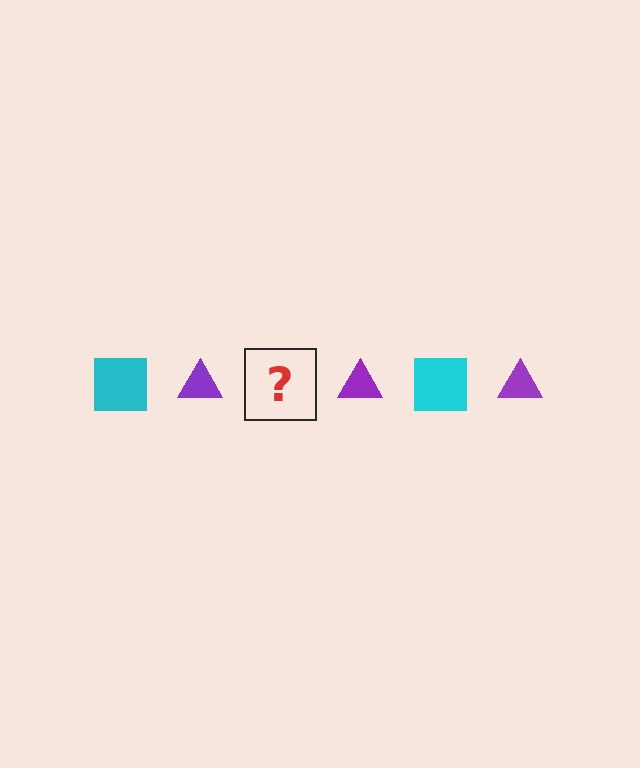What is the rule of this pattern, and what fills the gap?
The rule is that the pattern alternates between cyan square and purple triangle. The gap should be filled with a cyan square.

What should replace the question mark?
The question mark should be replaced with a cyan square.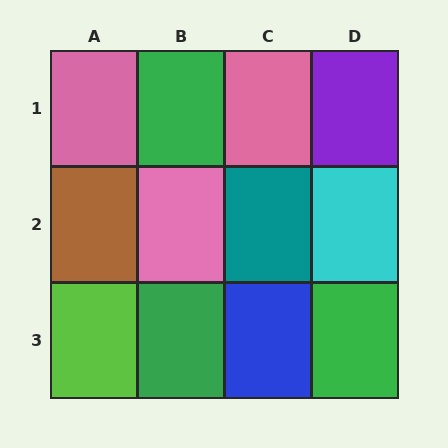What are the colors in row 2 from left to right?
Brown, pink, teal, cyan.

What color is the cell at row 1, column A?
Pink.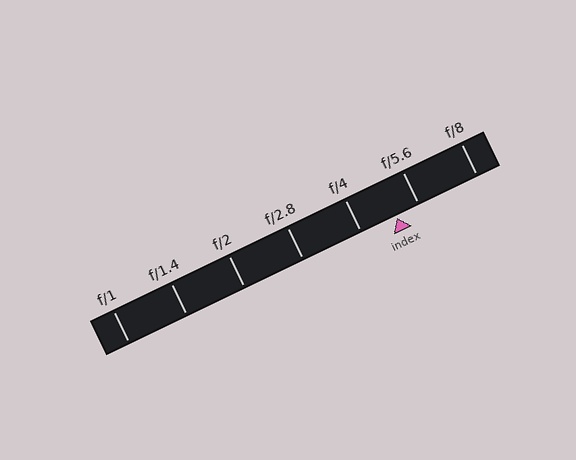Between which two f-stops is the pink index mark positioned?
The index mark is between f/4 and f/5.6.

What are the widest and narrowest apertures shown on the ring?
The widest aperture shown is f/1 and the narrowest is f/8.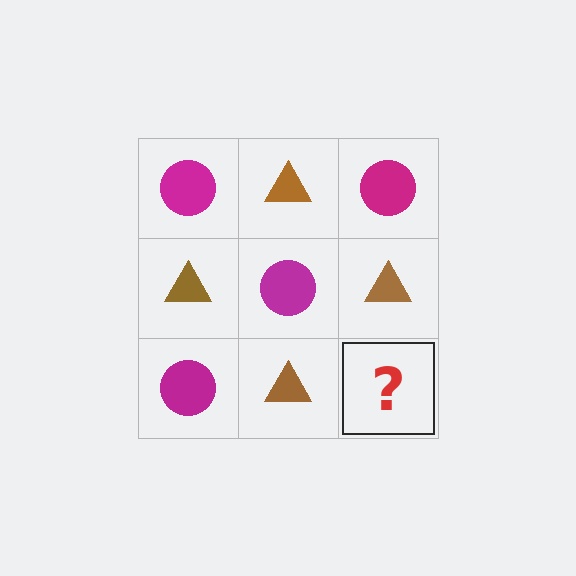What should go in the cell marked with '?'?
The missing cell should contain a magenta circle.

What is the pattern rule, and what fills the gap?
The rule is that it alternates magenta circle and brown triangle in a checkerboard pattern. The gap should be filled with a magenta circle.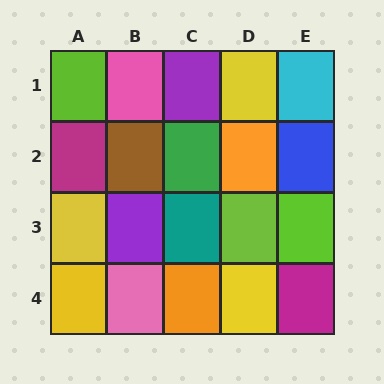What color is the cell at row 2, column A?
Magenta.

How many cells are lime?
3 cells are lime.